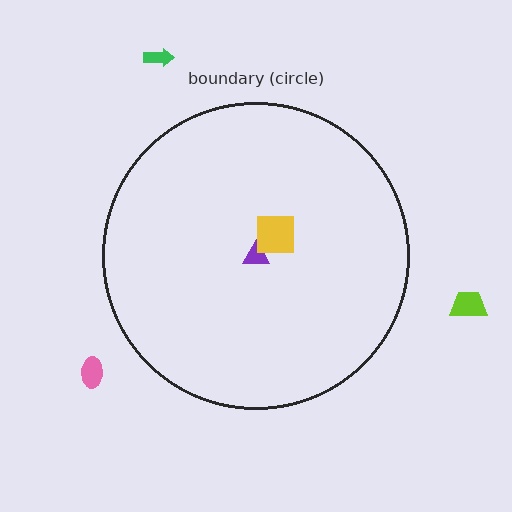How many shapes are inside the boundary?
2 inside, 3 outside.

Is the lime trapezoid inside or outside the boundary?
Outside.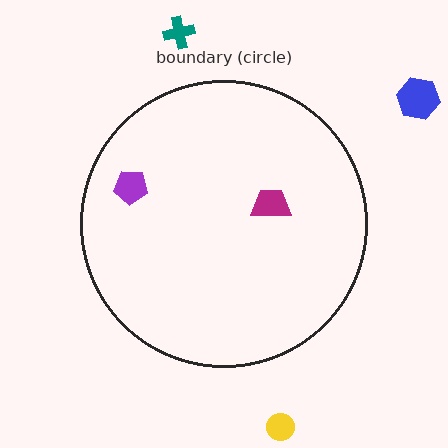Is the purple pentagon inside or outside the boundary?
Inside.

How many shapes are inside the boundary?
2 inside, 3 outside.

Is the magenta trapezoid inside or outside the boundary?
Inside.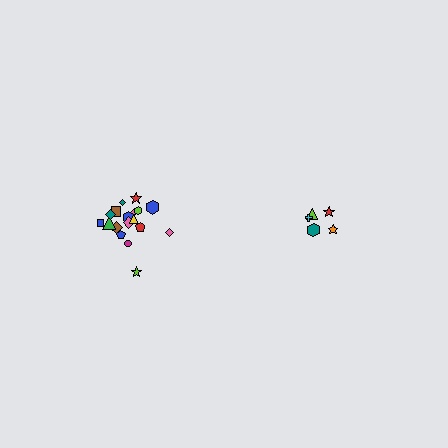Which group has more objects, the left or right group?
The left group.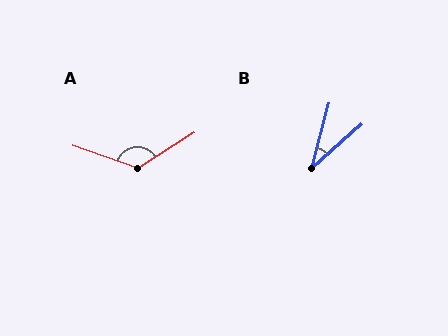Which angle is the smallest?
B, at approximately 34 degrees.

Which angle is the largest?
A, at approximately 128 degrees.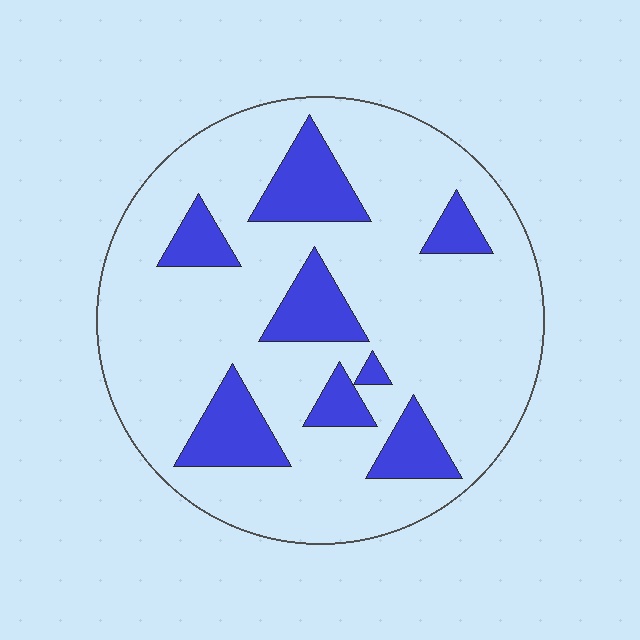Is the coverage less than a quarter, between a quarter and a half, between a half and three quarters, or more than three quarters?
Less than a quarter.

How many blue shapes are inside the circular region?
8.